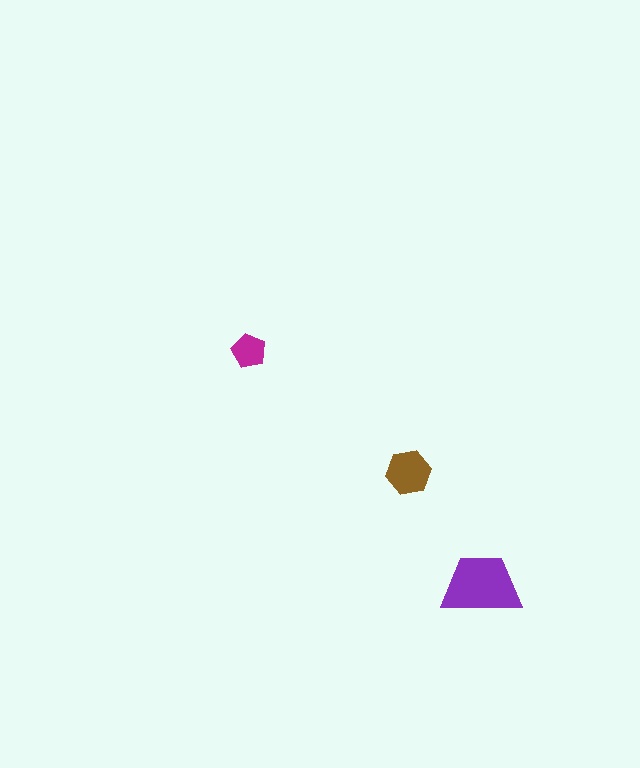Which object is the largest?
The purple trapezoid.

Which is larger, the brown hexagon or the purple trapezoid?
The purple trapezoid.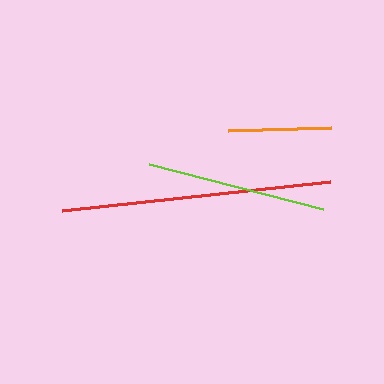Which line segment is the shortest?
The orange line is the shortest at approximately 103 pixels.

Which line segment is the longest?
The red line is the longest at approximately 269 pixels.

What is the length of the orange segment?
The orange segment is approximately 103 pixels long.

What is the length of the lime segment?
The lime segment is approximately 179 pixels long.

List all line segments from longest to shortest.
From longest to shortest: red, lime, orange.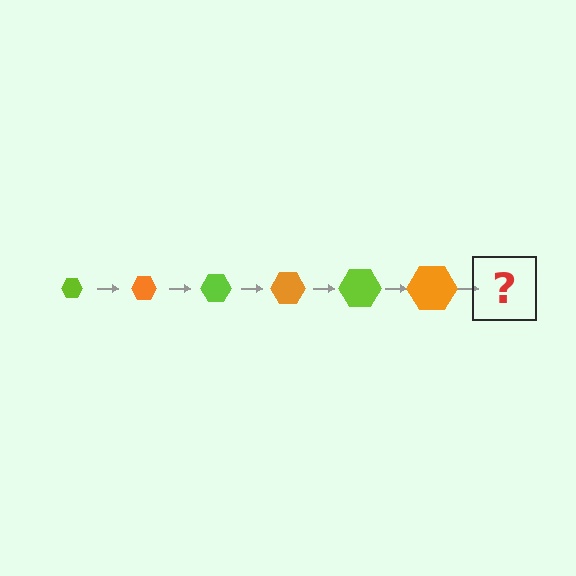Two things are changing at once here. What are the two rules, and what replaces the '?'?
The two rules are that the hexagon grows larger each step and the color cycles through lime and orange. The '?' should be a lime hexagon, larger than the previous one.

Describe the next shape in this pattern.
It should be a lime hexagon, larger than the previous one.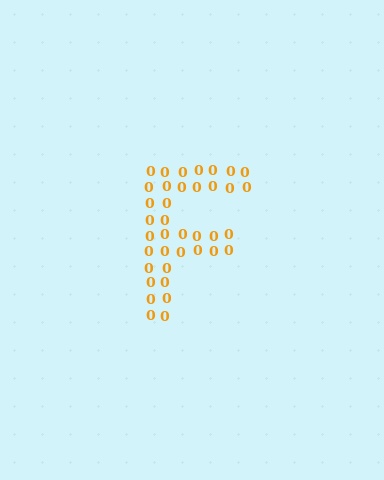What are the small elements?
The small elements are digit 0's.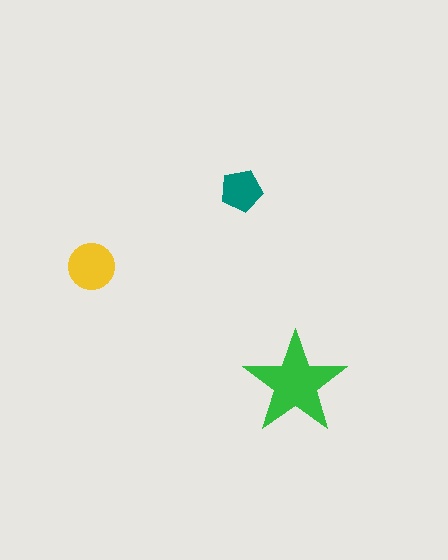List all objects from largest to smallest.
The green star, the yellow circle, the teal pentagon.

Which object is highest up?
The teal pentagon is topmost.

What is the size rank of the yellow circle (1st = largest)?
2nd.